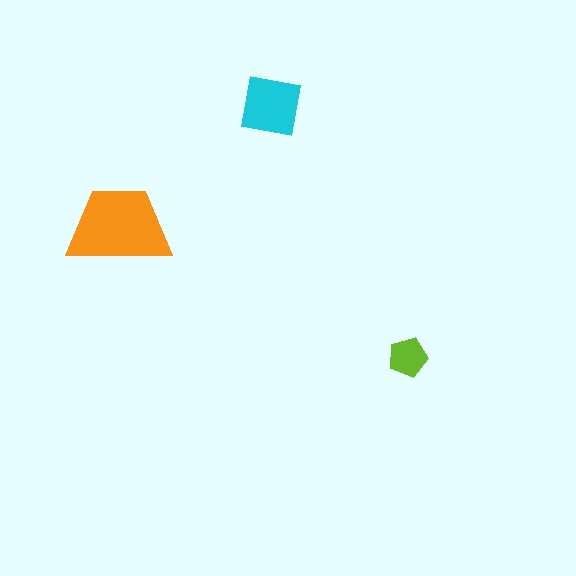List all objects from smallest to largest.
The lime pentagon, the cyan square, the orange trapezoid.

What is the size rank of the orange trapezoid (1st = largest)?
1st.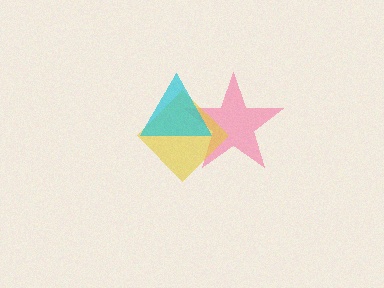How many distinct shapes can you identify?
There are 3 distinct shapes: a pink star, a yellow diamond, a cyan triangle.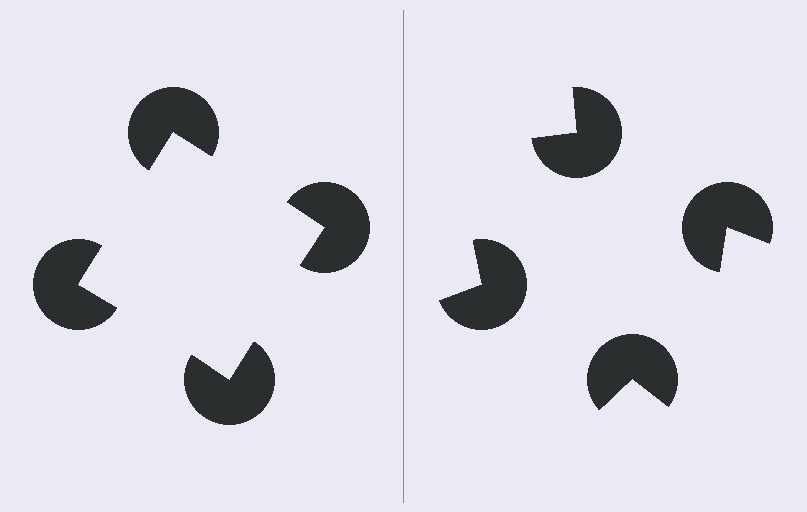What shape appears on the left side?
An illusory square.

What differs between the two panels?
The pac-man discs are positioned identically on both sides; only the wedge orientations differ. On the left they align to a square; on the right they are misaligned.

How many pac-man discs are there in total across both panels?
8 — 4 on each side.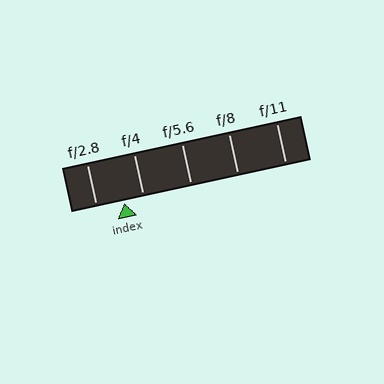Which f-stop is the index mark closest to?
The index mark is closest to f/4.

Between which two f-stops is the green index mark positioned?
The index mark is between f/2.8 and f/4.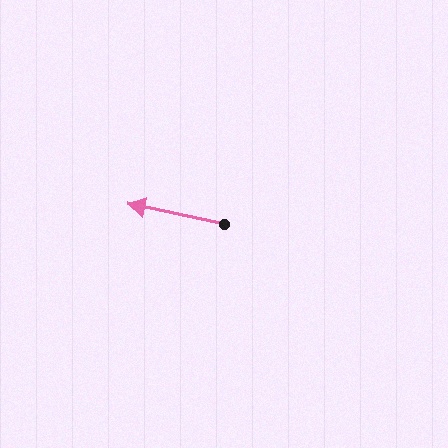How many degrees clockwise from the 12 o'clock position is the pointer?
Approximately 282 degrees.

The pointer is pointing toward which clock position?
Roughly 9 o'clock.